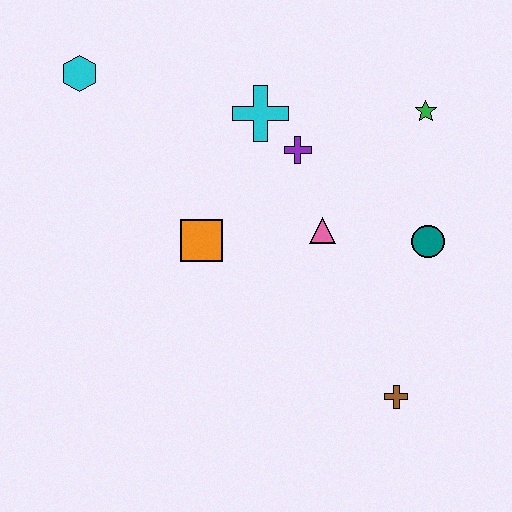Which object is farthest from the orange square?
The green star is farthest from the orange square.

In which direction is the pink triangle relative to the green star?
The pink triangle is below the green star.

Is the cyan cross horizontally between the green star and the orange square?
Yes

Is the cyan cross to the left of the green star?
Yes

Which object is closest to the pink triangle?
The purple cross is closest to the pink triangle.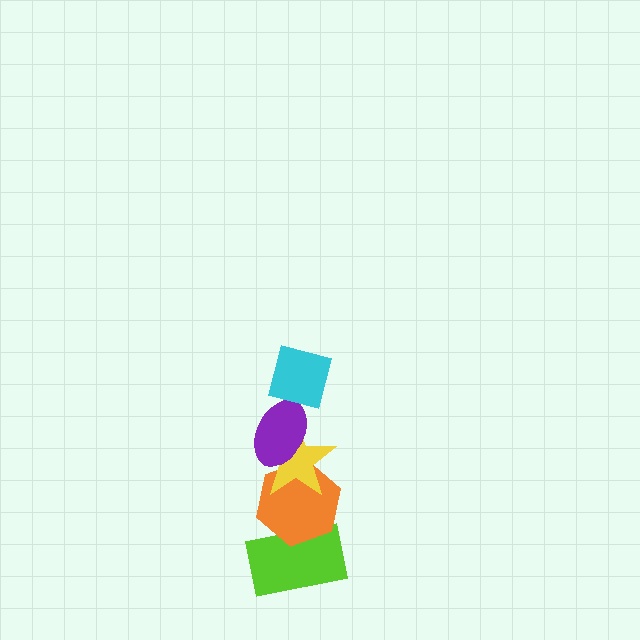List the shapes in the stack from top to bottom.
From top to bottom: the cyan square, the purple ellipse, the yellow star, the orange hexagon, the lime rectangle.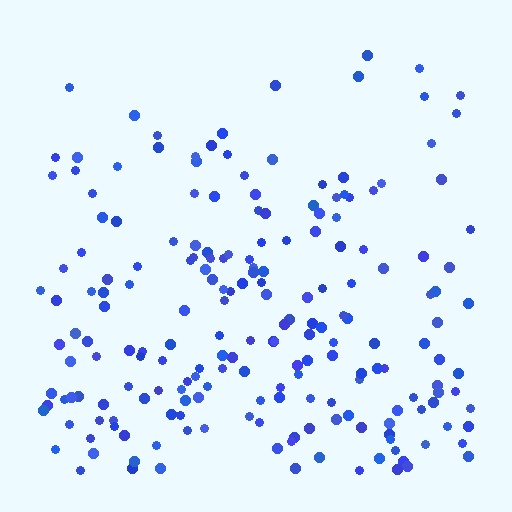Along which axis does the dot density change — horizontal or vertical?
Vertical.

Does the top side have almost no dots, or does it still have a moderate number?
Still a moderate number, just noticeably fewer than the bottom.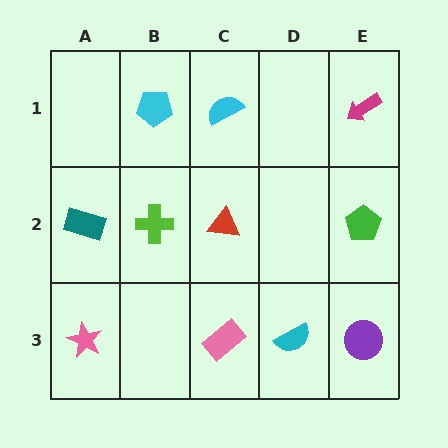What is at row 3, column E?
A purple circle.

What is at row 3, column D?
A cyan semicircle.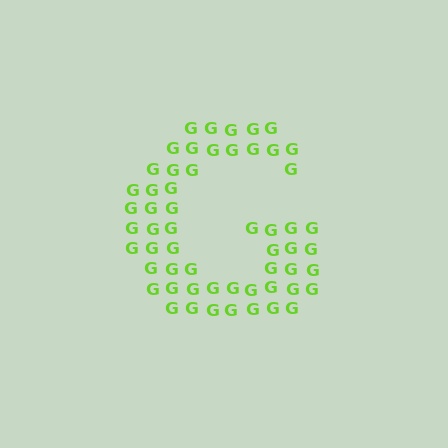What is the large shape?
The large shape is the letter G.